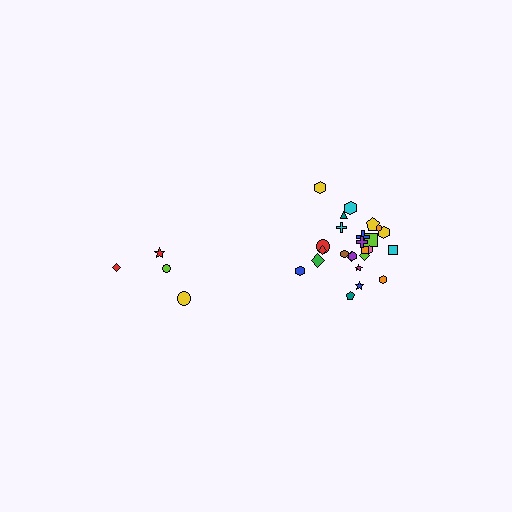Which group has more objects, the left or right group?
The right group.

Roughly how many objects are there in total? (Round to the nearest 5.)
Roughly 30 objects in total.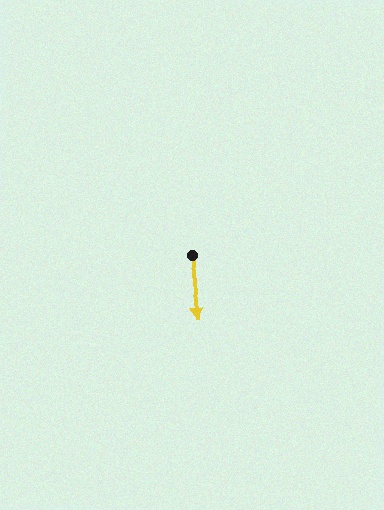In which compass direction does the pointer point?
South.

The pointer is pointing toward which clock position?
Roughly 6 o'clock.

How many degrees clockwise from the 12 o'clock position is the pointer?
Approximately 174 degrees.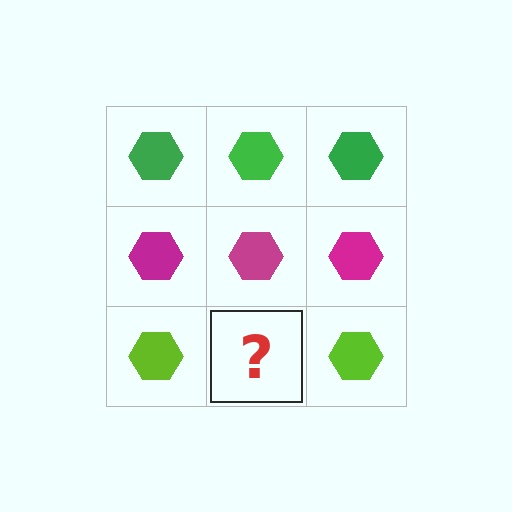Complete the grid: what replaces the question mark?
The question mark should be replaced with a lime hexagon.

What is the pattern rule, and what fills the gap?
The rule is that each row has a consistent color. The gap should be filled with a lime hexagon.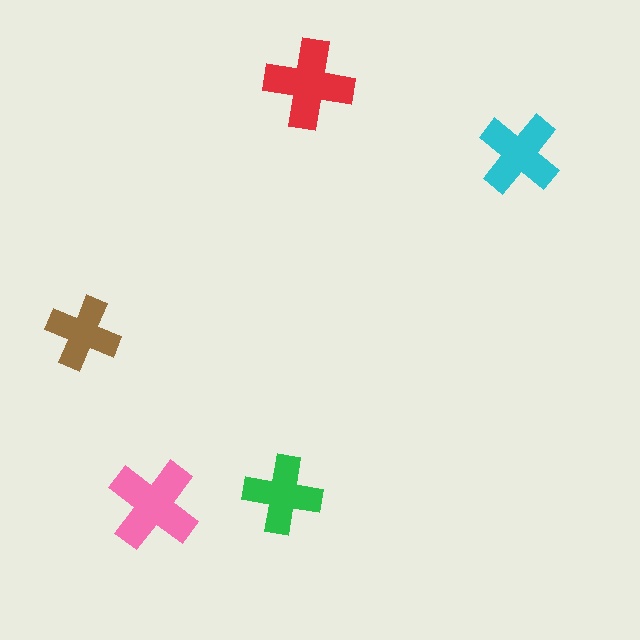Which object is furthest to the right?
The cyan cross is rightmost.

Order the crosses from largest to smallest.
the pink one, the red one, the cyan one, the green one, the brown one.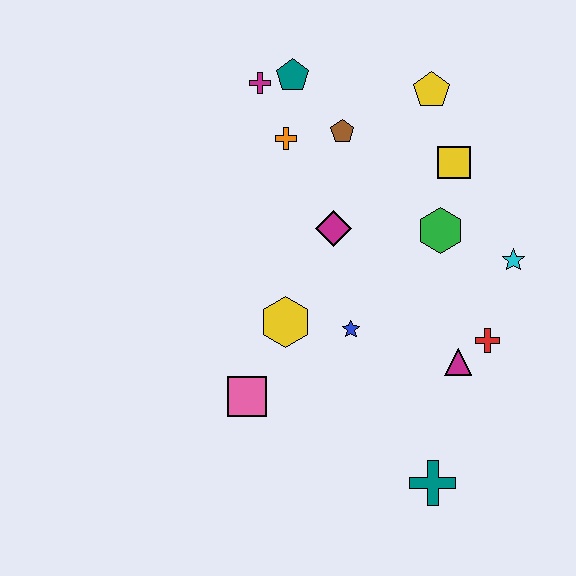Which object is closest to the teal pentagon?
The magenta cross is closest to the teal pentagon.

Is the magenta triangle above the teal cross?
Yes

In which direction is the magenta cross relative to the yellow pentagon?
The magenta cross is to the left of the yellow pentagon.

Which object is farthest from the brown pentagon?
The teal cross is farthest from the brown pentagon.